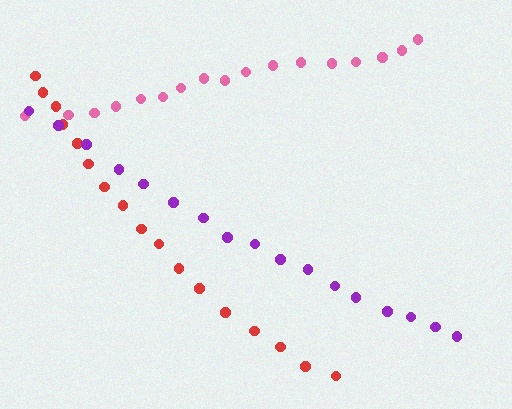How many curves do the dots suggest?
There are 3 distinct paths.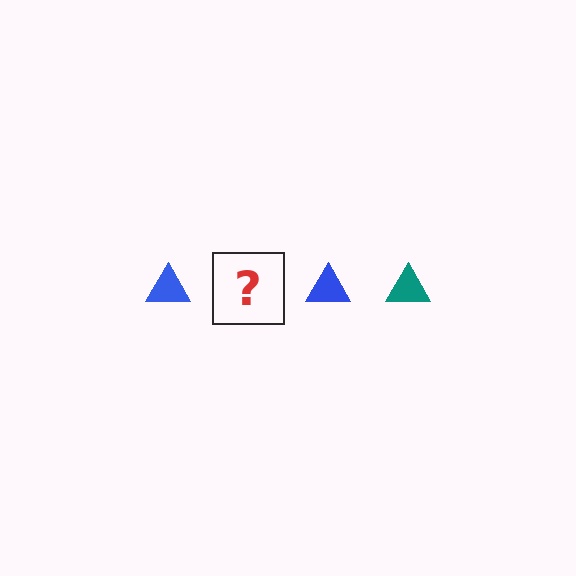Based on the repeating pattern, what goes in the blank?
The blank should be a teal triangle.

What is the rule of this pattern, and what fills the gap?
The rule is that the pattern cycles through blue, teal triangles. The gap should be filled with a teal triangle.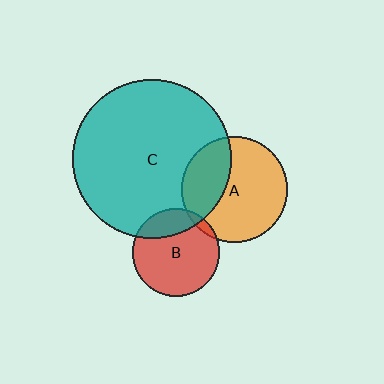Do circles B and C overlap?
Yes.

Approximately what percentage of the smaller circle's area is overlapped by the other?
Approximately 20%.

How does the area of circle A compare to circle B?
Approximately 1.5 times.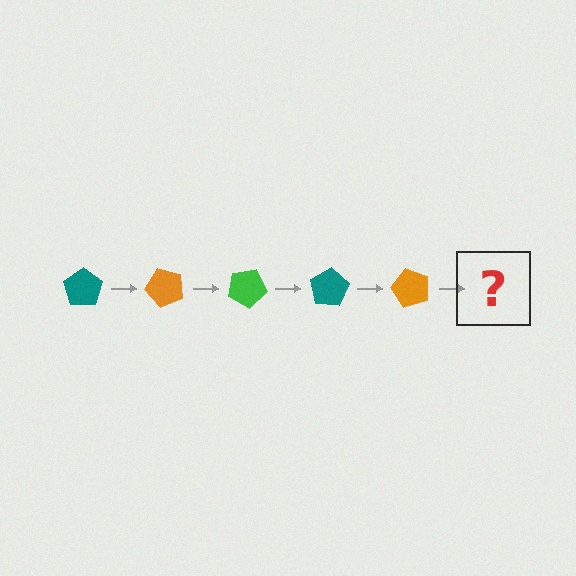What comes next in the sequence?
The next element should be a green pentagon, rotated 250 degrees from the start.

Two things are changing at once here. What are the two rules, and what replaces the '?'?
The two rules are that it rotates 50 degrees each step and the color cycles through teal, orange, and green. The '?' should be a green pentagon, rotated 250 degrees from the start.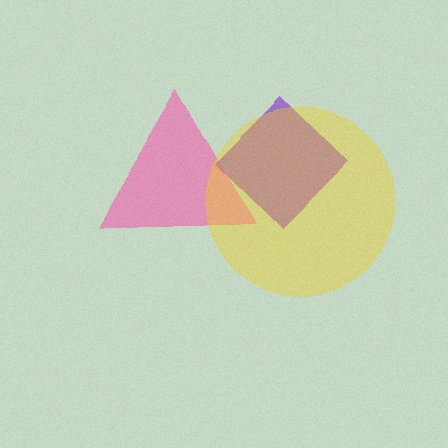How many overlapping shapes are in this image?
There are 3 overlapping shapes in the image.